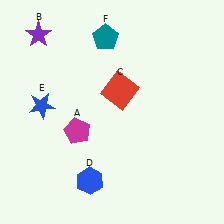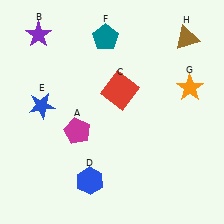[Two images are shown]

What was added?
An orange star (G), a brown triangle (H) were added in Image 2.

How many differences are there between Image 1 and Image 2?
There are 2 differences between the two images.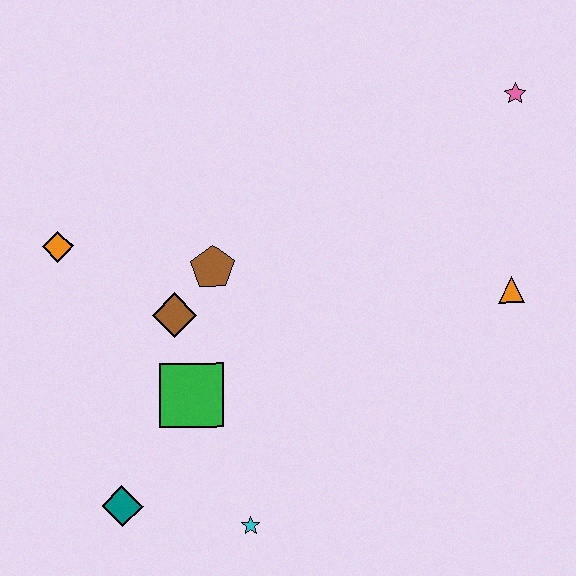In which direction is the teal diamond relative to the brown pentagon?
The teal diamond is below the brown pentagon.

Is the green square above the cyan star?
Yes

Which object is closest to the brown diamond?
The brown pentagon is closest to the brown diamond.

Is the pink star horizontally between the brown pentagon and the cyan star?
No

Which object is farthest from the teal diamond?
The pink star is farthest from the teal diamond.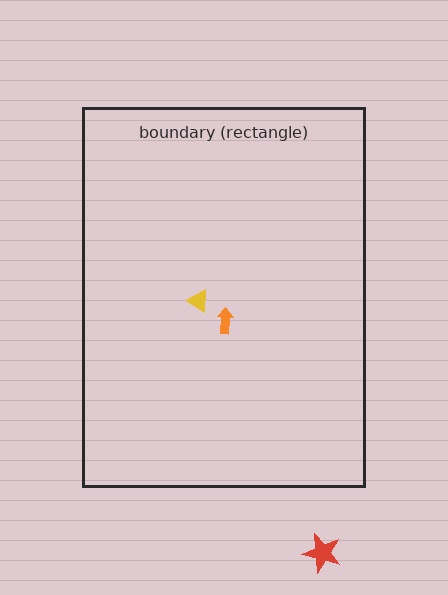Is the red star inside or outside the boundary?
Outside.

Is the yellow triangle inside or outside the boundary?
Inside.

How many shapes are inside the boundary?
2 inside, 1 outside.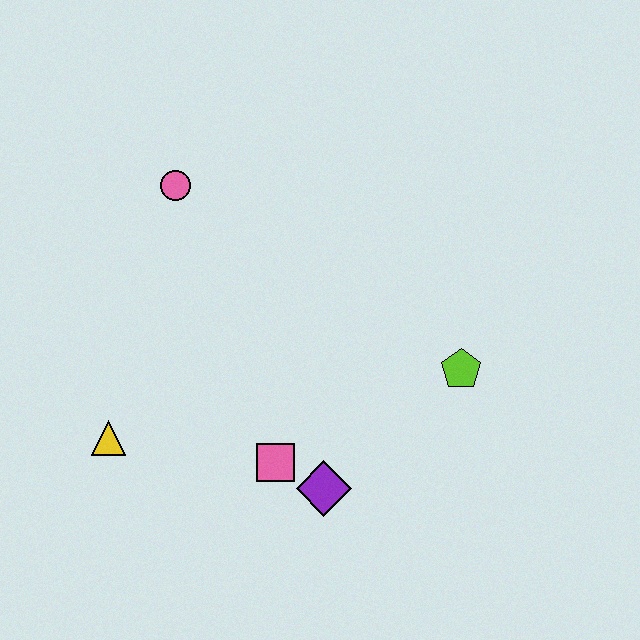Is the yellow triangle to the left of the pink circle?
Yes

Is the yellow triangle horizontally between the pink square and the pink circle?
No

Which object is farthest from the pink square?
The pink circle is farthest from the pink square.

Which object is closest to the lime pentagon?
The purple diamond is closest to the lime pentagon.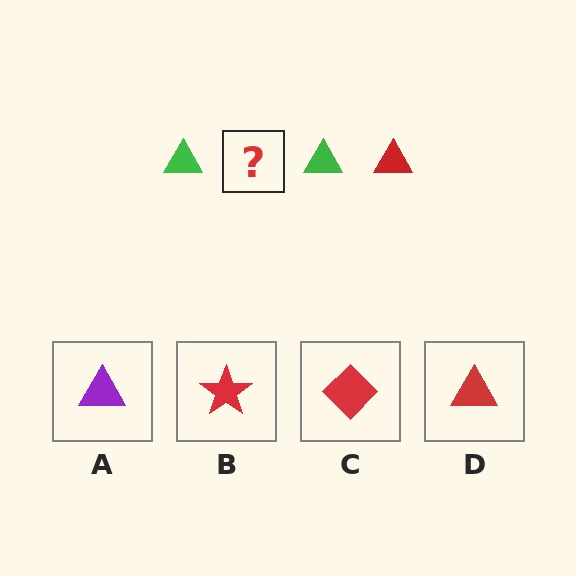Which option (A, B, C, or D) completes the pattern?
D.